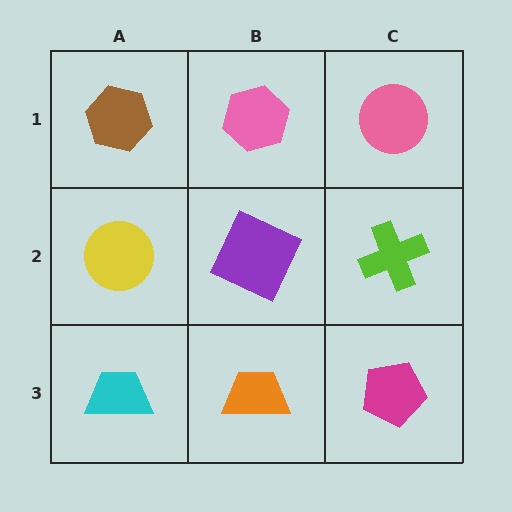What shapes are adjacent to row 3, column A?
A yellow circle (row 2, column A), an orange trapezoid (row 3, column B).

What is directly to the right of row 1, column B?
A pink circle.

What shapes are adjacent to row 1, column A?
A yellow circle (row 2, column A), a pink hexagon (row 1, column B).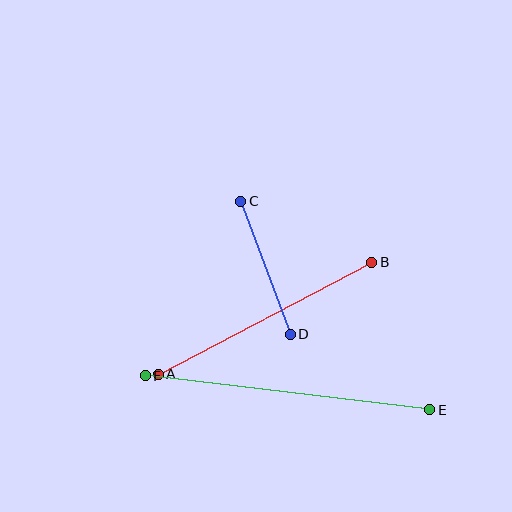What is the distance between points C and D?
The distance is approximately 142 pixels.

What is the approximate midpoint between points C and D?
The midpoint is at approximately (266, 268) pixels.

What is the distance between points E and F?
The distance is approximately 287 pixels.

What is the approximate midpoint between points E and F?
The midpoint is at approximately (287, 393) pixels.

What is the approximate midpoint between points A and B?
The midpoint is at approximately (265, 318) pixels.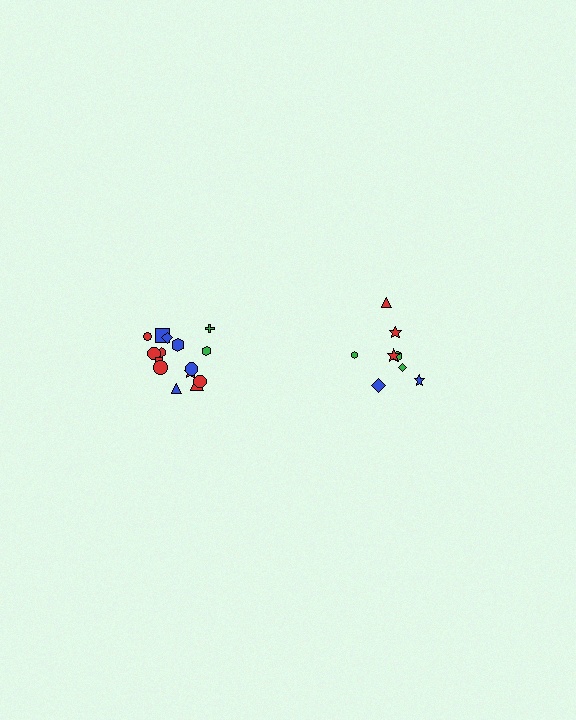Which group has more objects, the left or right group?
The left group.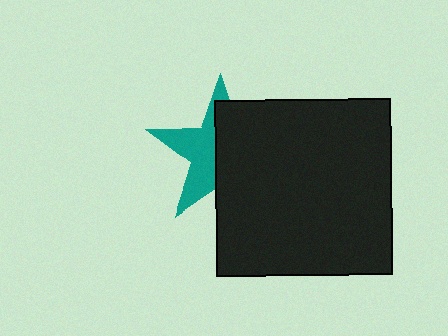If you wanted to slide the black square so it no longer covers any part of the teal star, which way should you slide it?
Slide it right — that is the most direct way to separate the two shapes.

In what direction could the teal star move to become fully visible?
The teal star could move left. That would shift it out from behind the black square entirely.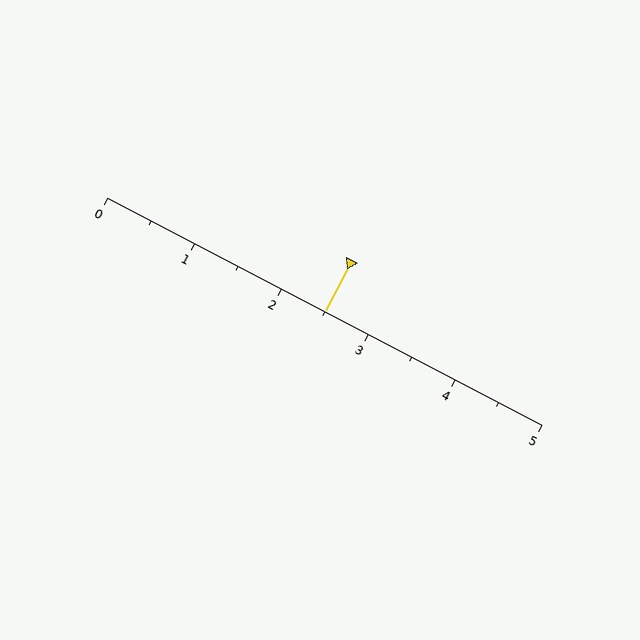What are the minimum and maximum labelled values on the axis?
The axis runs from 0 to 5.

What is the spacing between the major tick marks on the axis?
The major ticks are spaced 1 apart.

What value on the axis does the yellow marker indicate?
The marker indicates approximately 2.5.